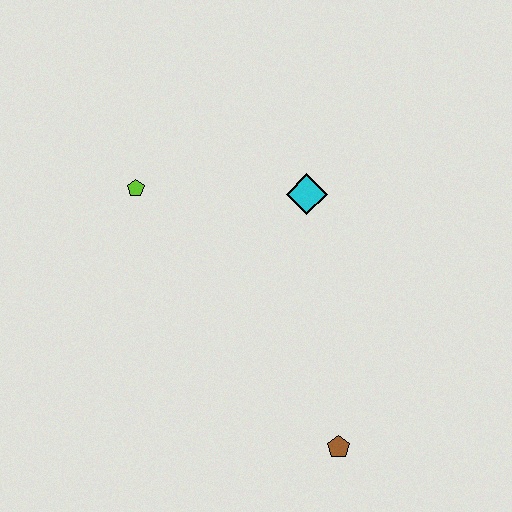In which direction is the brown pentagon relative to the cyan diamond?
The brown pentagon is below the cyan diamond.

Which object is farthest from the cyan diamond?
The brown pentagon is farthest from the cyan diamond.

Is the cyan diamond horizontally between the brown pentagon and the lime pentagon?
Yes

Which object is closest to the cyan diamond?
The lime pentagon is closest to the cyan diamond.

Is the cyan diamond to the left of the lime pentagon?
No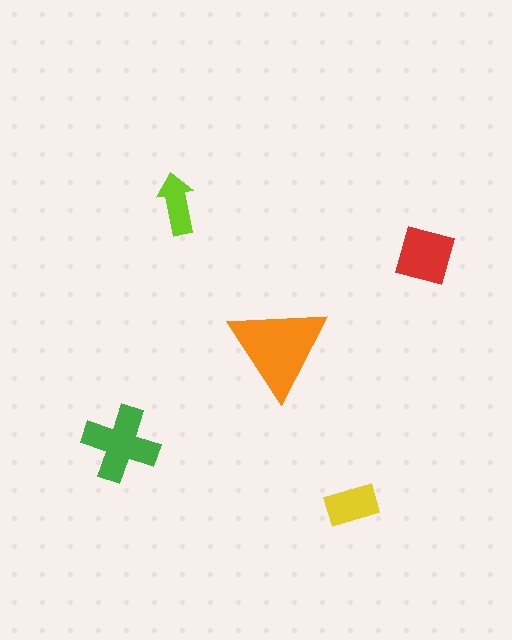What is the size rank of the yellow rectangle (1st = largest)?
4th.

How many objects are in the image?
There are 5 objects in the image.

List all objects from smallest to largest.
The lime arrow, the yellow rectangle, the red square, the green cross, the orange triangle.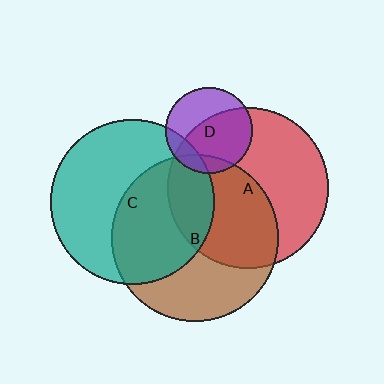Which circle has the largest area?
Circle B (brown).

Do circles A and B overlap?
Yes.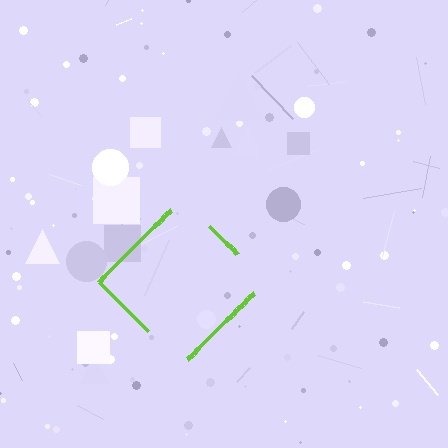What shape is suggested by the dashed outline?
The dashed outline suggests a diamond.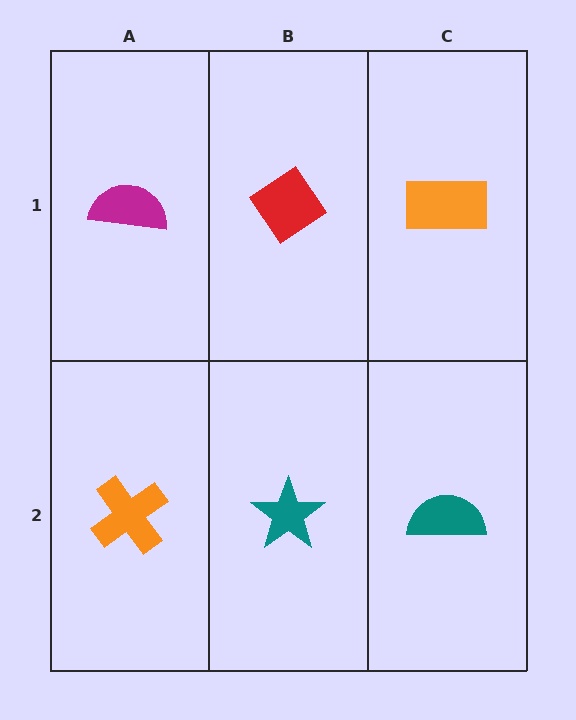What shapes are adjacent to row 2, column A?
A magenta semicircle (row 1, column A), a teal star (row 2, column B).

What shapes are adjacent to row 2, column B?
A red diamond (row 1, column B), an orange cross (row 2, column A), a teal semicircle (row 2, column C).